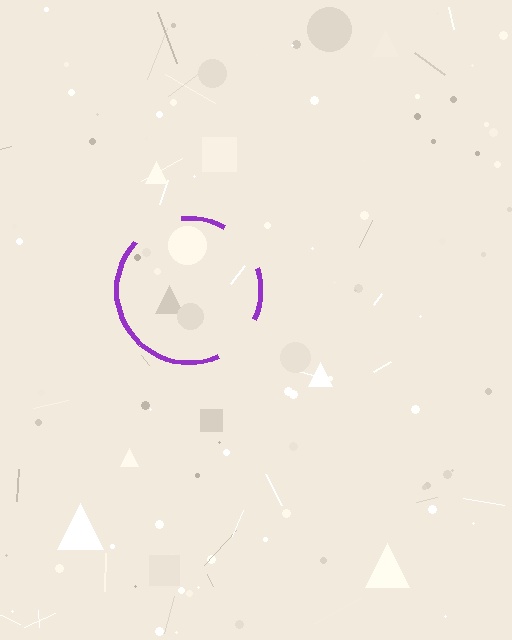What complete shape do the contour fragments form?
The contour fragments form a circle.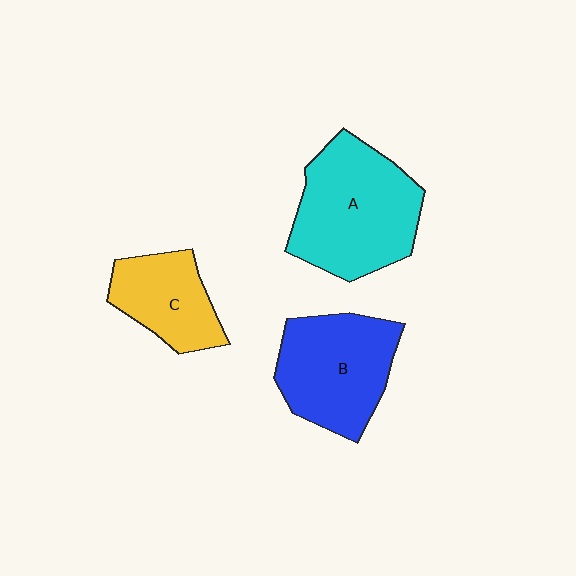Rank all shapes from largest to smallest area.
From largest to smallest: A (cyan), B (blue), C (yellow).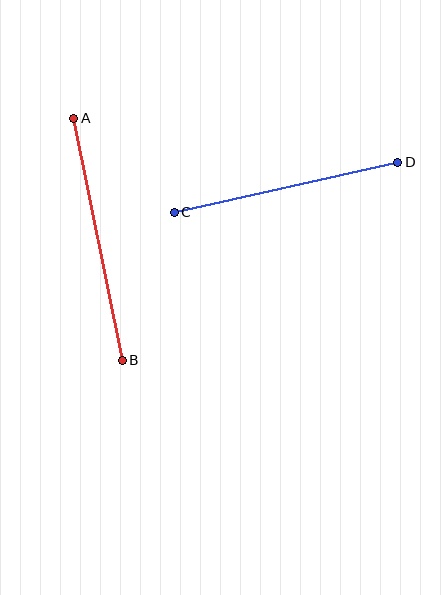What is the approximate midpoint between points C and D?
The midpoint is at approximately (286, 187) pixels.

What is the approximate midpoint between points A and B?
The midpoint is at approximately (98, 239) pixels.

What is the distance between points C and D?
The distance is approximately 229 pixels.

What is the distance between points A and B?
The distance is approximately 247 pixels.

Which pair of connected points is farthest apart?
Points A and B are farthest apart.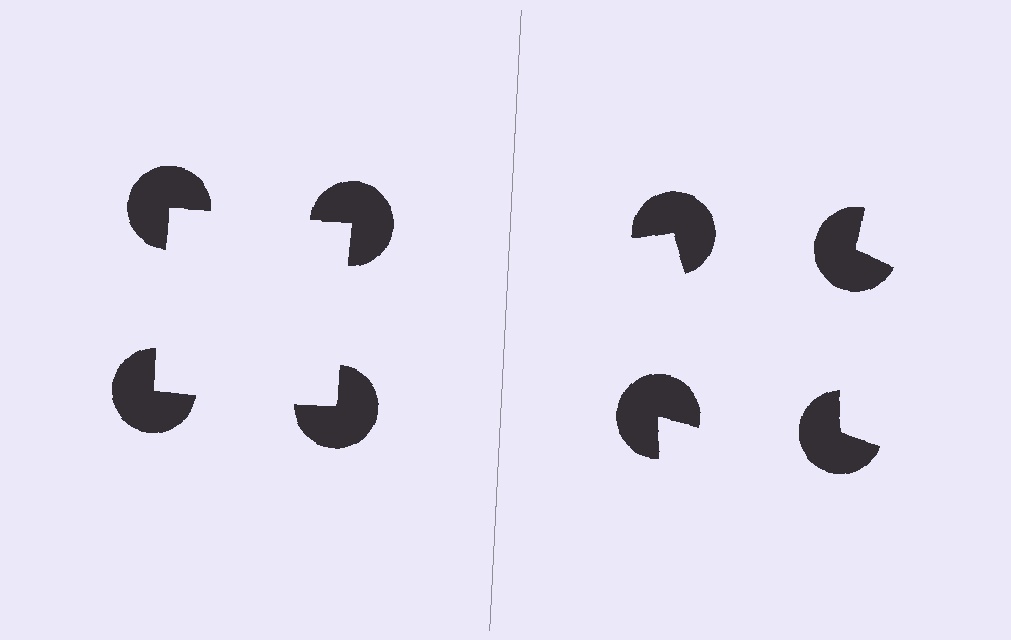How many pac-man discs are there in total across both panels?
8 — 4 on each side.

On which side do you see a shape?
An illusory square appears on the left side. On the right side the wedge cuts are rotated, so no coherent shape forms.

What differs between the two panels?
The pac-man discs are positioned identically on both sides; only the wedge orientations differ. On the left they align to a square; on the right they are misaligned.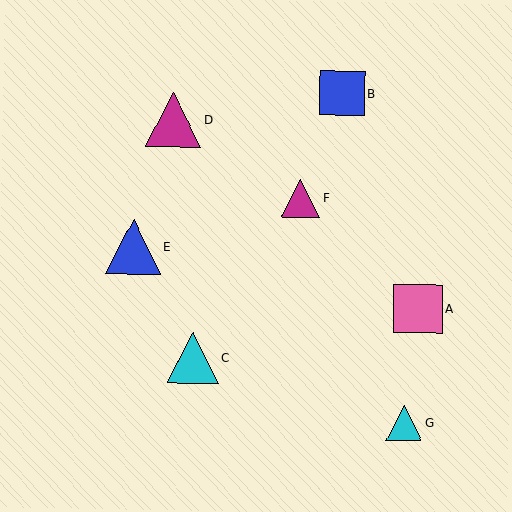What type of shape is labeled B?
Shape B is a blue square.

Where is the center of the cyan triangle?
The center of the cyan triangle is at (404, 423).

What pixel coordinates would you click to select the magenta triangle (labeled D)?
Click at (174, 120) to select the magenta triangle D.